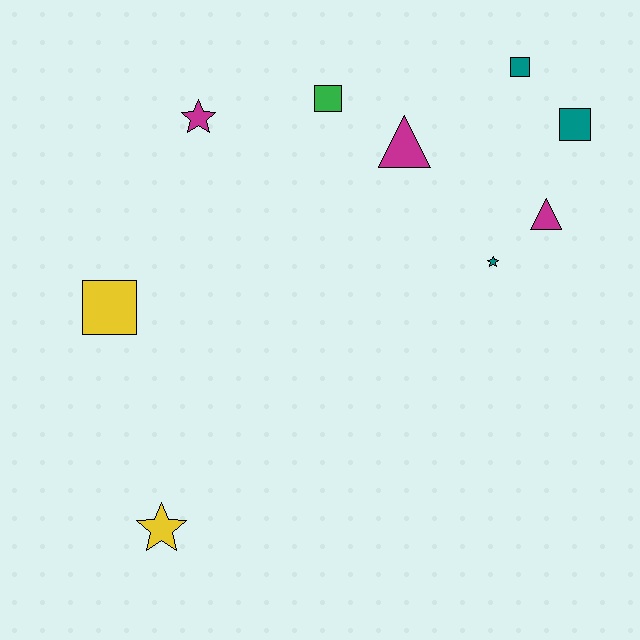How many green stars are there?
There are no green stars.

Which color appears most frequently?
Magenta, with 3 objects.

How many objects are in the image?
There are 9 objects.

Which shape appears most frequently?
Square, with 4 objects.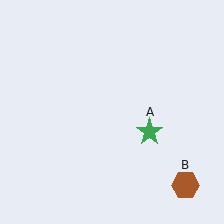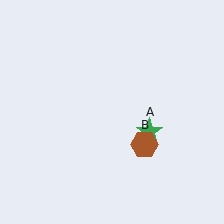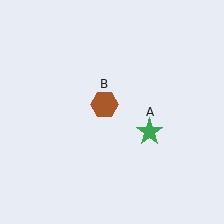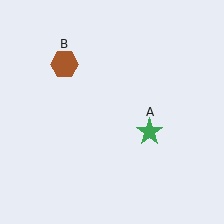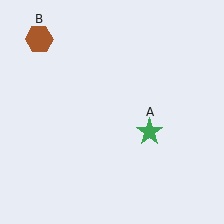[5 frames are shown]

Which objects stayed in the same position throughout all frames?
Green star (object A) remained stationary.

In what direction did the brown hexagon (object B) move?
The brown hexagon (object B) moved up and to the left.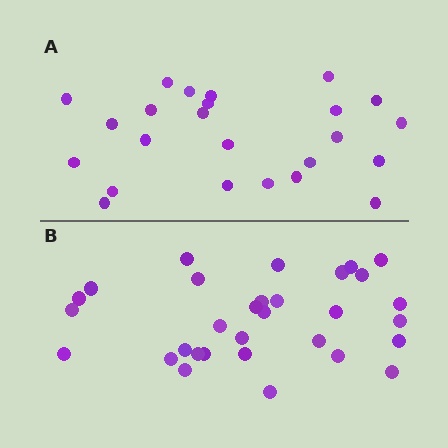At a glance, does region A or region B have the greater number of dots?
Region B (the bottom region) has more dots.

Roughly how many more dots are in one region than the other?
Region B has roughly 8 or so more dots than region A.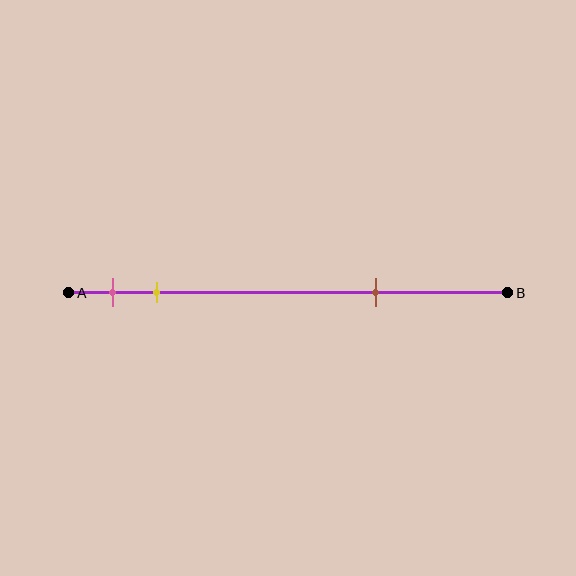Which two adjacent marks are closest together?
The pink and yellow marks are the closest adjacent pair.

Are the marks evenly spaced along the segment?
No, the marks are not evenly spaced.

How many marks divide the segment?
There are 3 marks dividing the segment.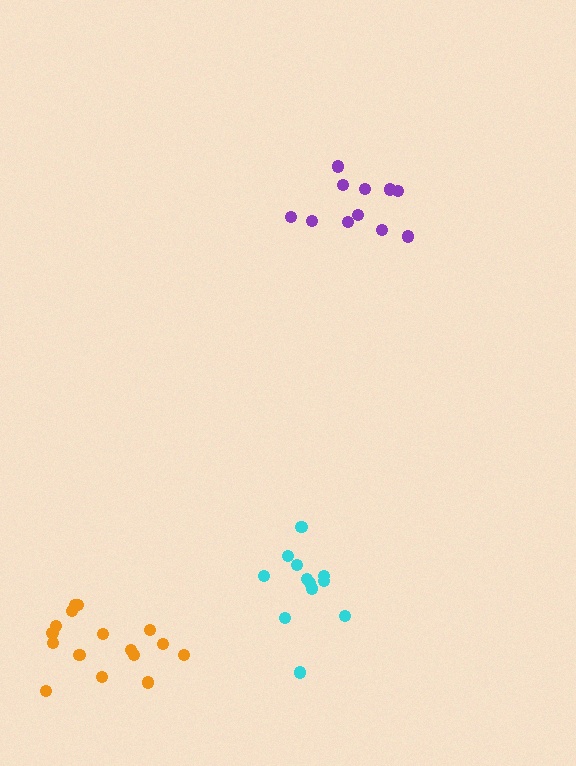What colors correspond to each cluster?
The clusters are colored: cyan, purple, orange.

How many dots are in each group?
Group 1: 12 dots, Group 2: 11 dots, Group 3: 16 dots (39 total).